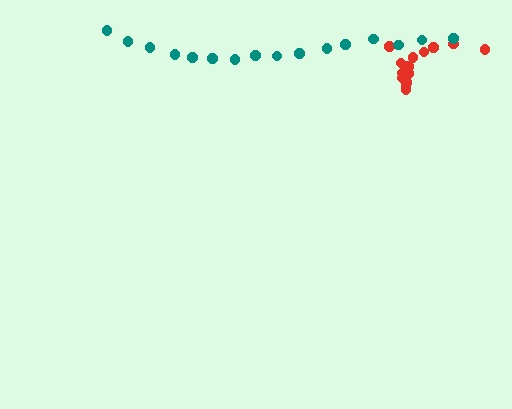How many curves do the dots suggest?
There are 2 distinct paths.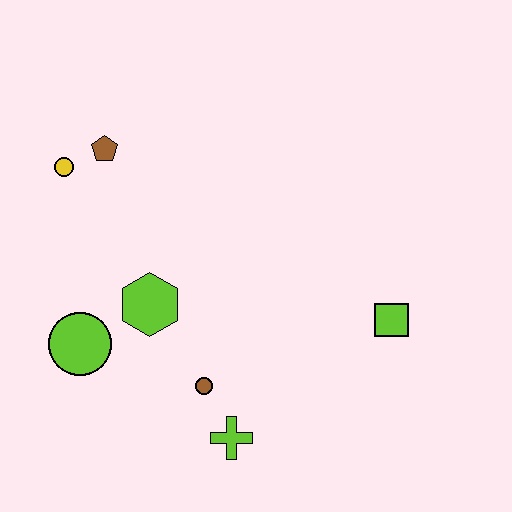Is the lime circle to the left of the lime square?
Yes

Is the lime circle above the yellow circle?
No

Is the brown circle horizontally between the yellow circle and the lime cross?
Yes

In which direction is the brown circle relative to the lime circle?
The brown circle is to the right of the lime circle.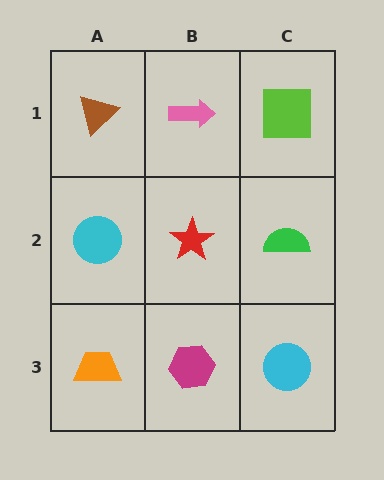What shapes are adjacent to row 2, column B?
A pink arrow (row 1, column B), a magenta hexagon (row 3, column B), a cyan circle (row 2, column A), a green semicircle (row 2, column C).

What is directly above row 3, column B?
A red star.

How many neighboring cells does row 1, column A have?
2.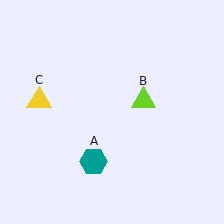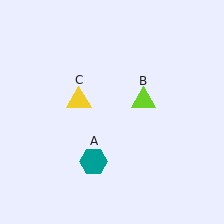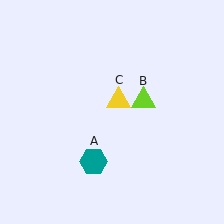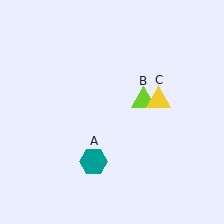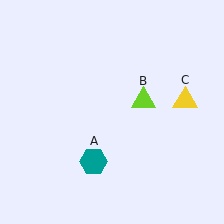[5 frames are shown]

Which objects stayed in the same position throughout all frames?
Teal hexagon (object A) and lime triangle (object B) remained stationary.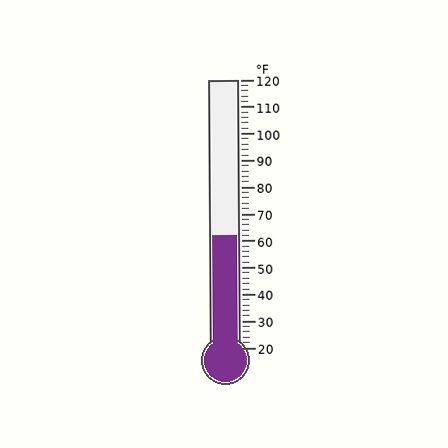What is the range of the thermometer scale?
The thermometer scale ranges from 20°F to 120°F.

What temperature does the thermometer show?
The thermometer shows approximately 62°F.